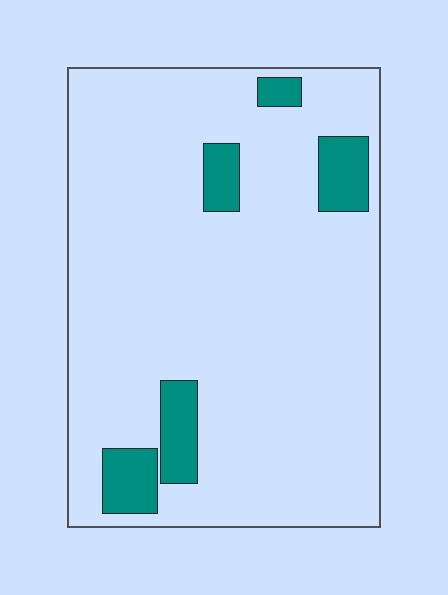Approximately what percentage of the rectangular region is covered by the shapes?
Approximately 10%.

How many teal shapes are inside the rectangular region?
5.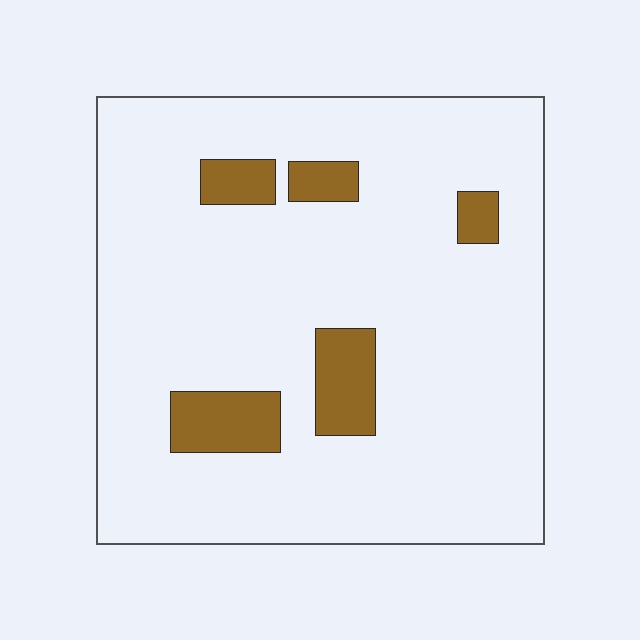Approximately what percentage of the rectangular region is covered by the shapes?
Approximately 10%.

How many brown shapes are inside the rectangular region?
5.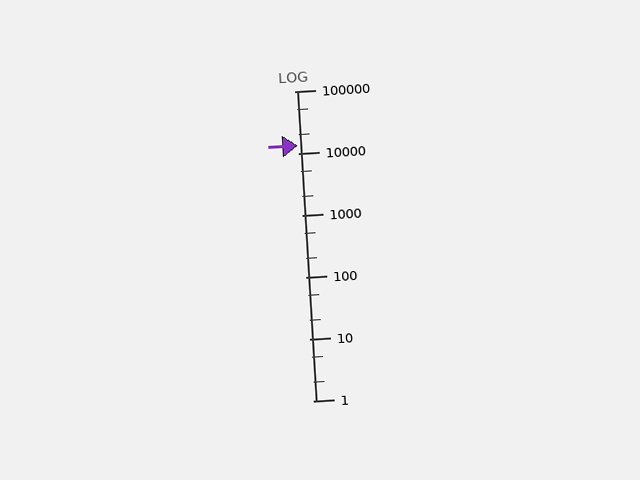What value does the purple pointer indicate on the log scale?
The pointer indicates approximately 13000.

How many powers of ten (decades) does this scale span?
The scale spans 5 decades, from 1 to 100000.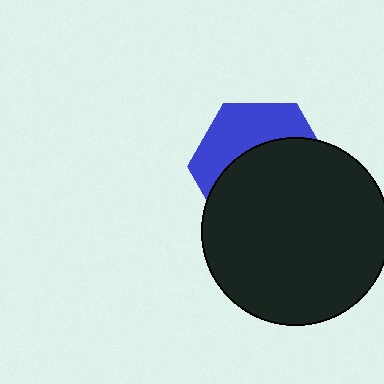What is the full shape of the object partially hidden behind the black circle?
The partially hidden object is a blue hexagon.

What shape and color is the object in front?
The object in front is a black circle.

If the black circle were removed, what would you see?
You would see the complete blue hexagon.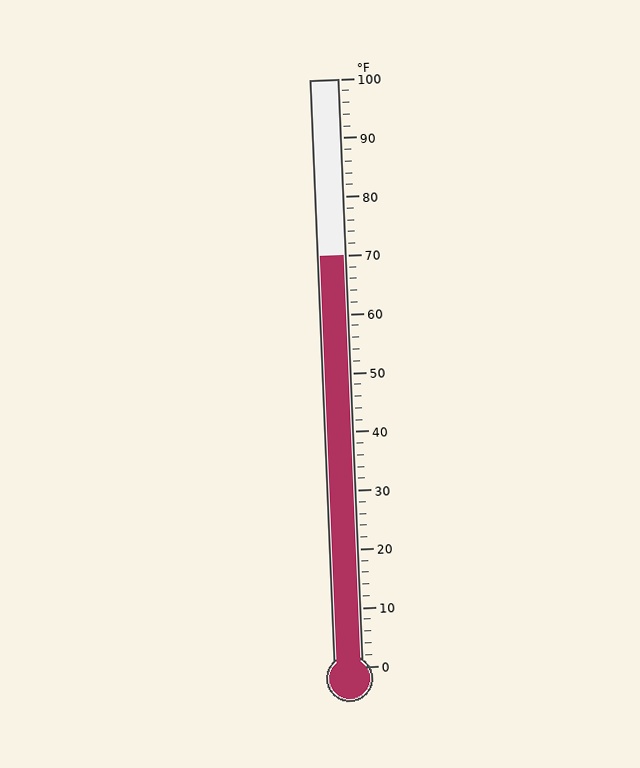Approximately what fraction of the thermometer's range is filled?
The thermometer is filled to approximately 70% of its range.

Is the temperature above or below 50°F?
The temperature is above 50°F.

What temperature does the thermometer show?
The thermometer shows approximately 70°F.